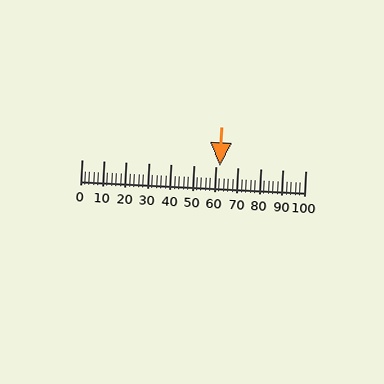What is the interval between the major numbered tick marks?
The major tick marks are spaced 10 units apart.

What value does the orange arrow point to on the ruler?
The orange arrow points to approximately 62.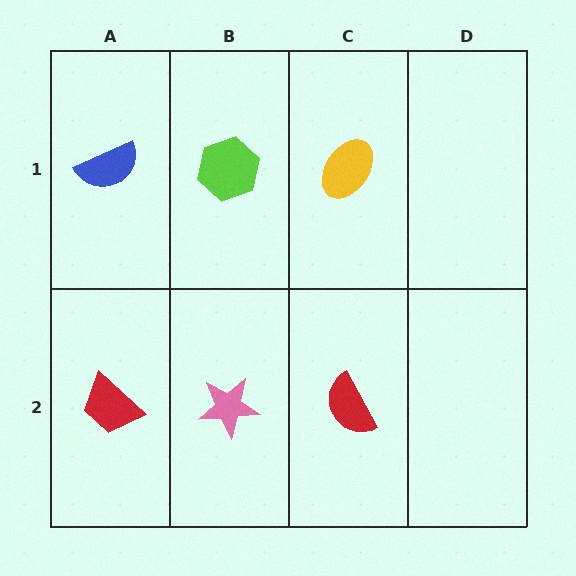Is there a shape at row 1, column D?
No, that cell is empty.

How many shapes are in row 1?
3 shapes.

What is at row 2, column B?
A pink star.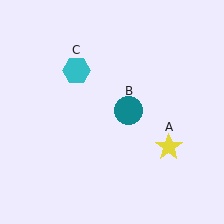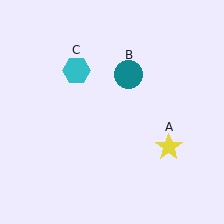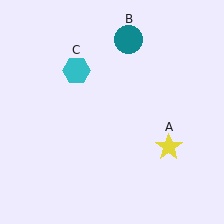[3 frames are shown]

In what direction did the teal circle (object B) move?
The teal circle (object B) moved up.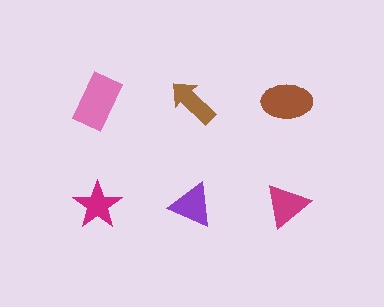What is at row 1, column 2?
A brown arrow.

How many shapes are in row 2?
3 shapes.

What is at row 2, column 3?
A magenta triangle.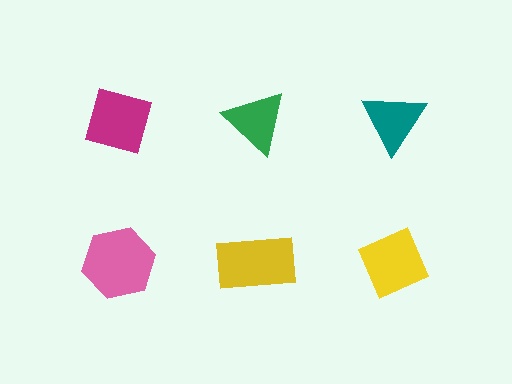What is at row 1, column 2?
A green triangle.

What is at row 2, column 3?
A yellow diamond.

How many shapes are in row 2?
3 shapes.